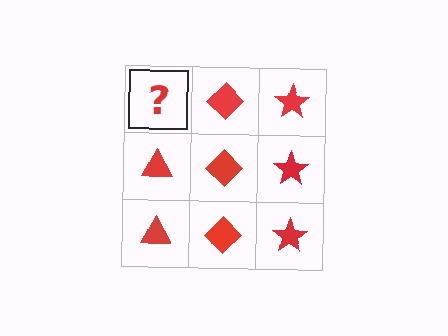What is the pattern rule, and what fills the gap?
The rule is that each column has a consistent shape. The gap should be filled with a red triangle.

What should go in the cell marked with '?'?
The missing cell should contain a red triangle.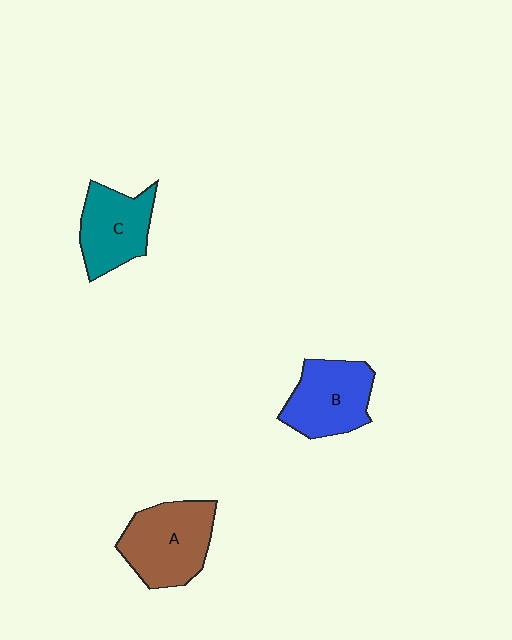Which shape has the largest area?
Shape A (brown).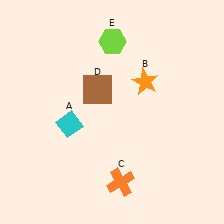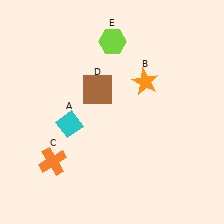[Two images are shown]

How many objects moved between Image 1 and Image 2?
1 object moved between the two images.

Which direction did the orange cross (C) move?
The orange cross (C) moved left.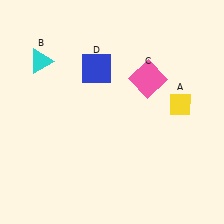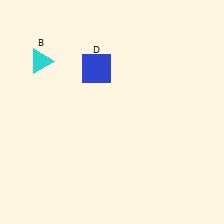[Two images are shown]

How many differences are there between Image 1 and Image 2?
There are 2 differences between the two images.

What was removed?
The pink square (C), the yellow diamond (A) were removed in Image 2.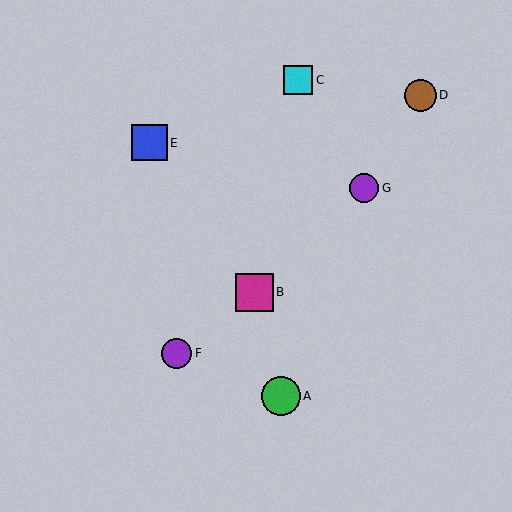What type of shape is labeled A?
Shape A is a green circle.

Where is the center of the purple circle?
The center of the purple circle is at (364, 188).